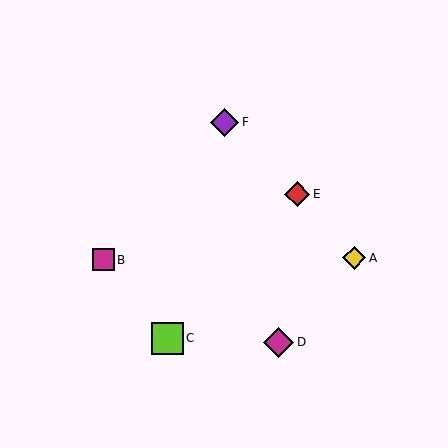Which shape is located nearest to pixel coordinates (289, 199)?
The red diamond (labeled E) at (297, 194) is nearest to that location.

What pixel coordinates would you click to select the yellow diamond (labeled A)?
Click at (354, 258) to select the yellow diamond A.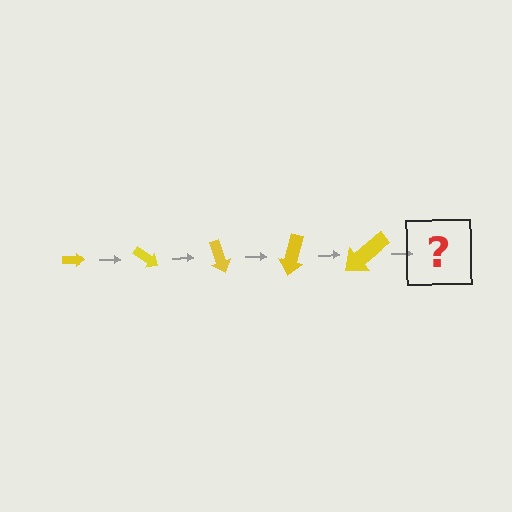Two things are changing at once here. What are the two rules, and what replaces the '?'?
The two rules are that the arrow grows larger each step and it rotates 35 degrees each step. The '?' should be an arrow, larger than the previous one and rotated 175 degrees from the start.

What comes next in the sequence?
The next element should be an arrow, larger than the previous one and rotated 175 degrees from the start.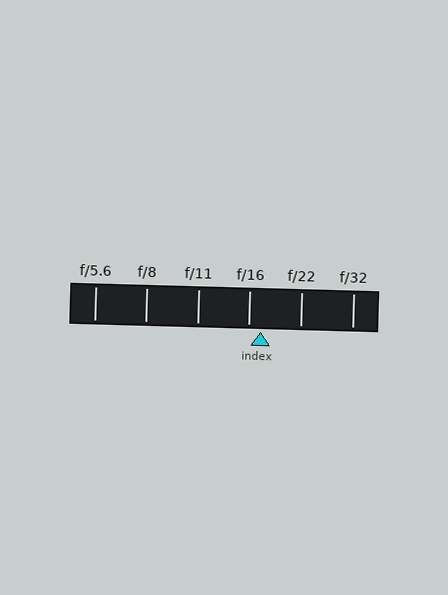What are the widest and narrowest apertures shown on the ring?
The widest aperture shown is f/5.6 and the narrowest is f/32.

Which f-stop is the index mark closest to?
The index mark is closest to f/16.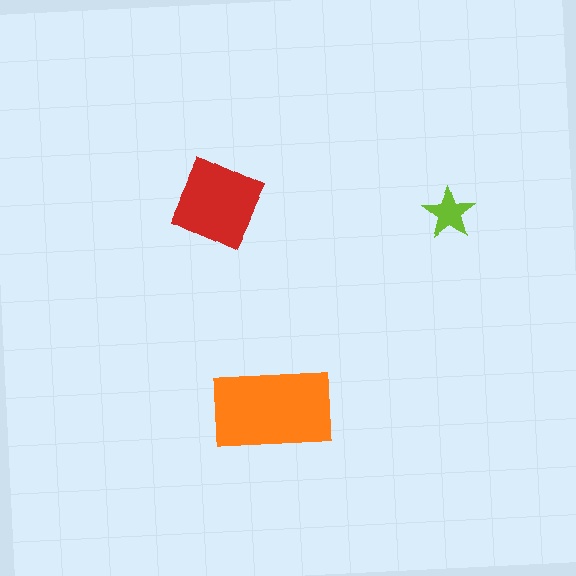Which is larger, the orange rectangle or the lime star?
The orange rectangle.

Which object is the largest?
The orange rectangle.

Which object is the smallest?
The lime star.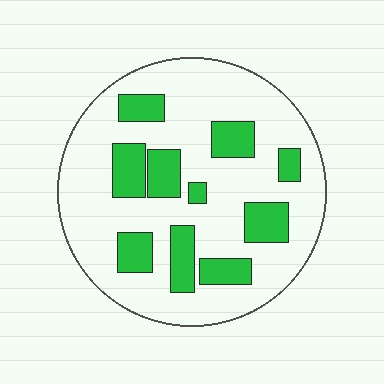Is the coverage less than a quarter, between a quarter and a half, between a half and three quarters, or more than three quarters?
Less than a quarter.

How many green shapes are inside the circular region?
10.